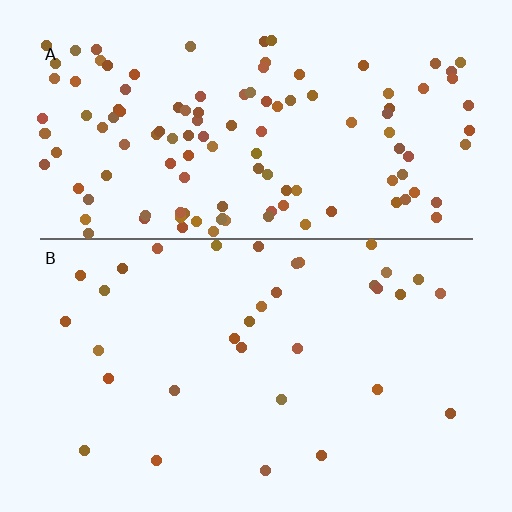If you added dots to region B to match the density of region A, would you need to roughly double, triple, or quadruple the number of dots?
Approximately quadruple.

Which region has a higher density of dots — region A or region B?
A (the top).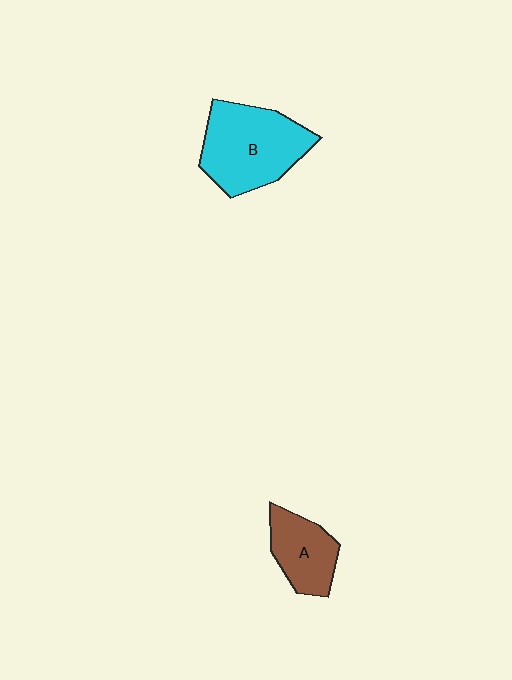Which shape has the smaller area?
Shape A (brown).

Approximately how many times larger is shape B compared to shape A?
Approximately 1.7 times.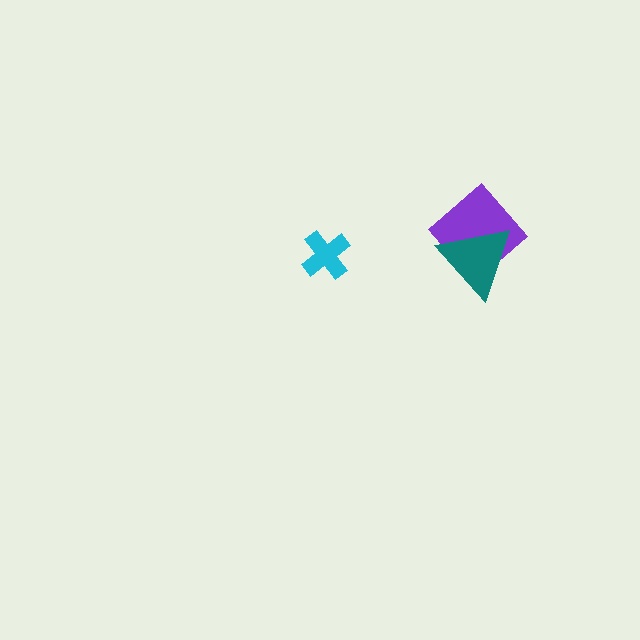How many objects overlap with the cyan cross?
0 objects overlap with the cyan cross.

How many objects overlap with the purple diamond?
1 object overlaps with the purple diamond.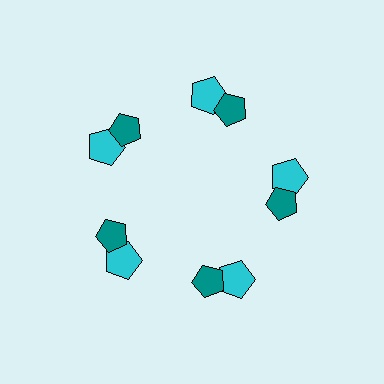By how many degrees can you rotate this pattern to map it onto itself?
The pattern maps onto itself every 72 degrees of rotation.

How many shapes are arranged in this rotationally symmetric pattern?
There are 10 shapes, arranged in 5 groups of 2.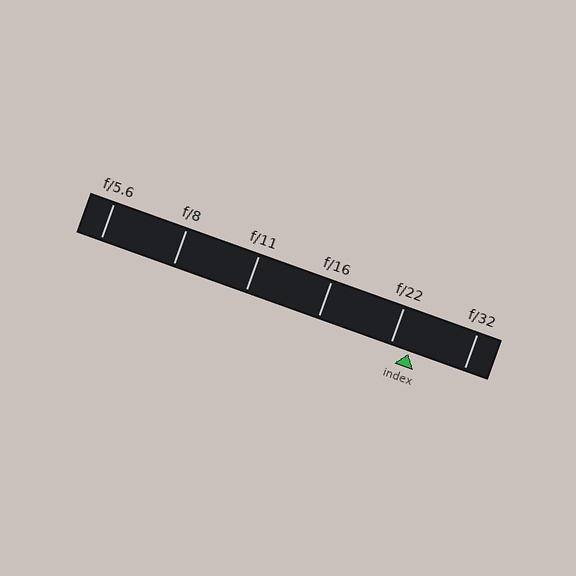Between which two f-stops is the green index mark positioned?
The index mark is between f/22 and f/32.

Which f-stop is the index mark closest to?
The index mark is closest to f/22.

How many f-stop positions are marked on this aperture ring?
There are 6 f-stop positions marked.